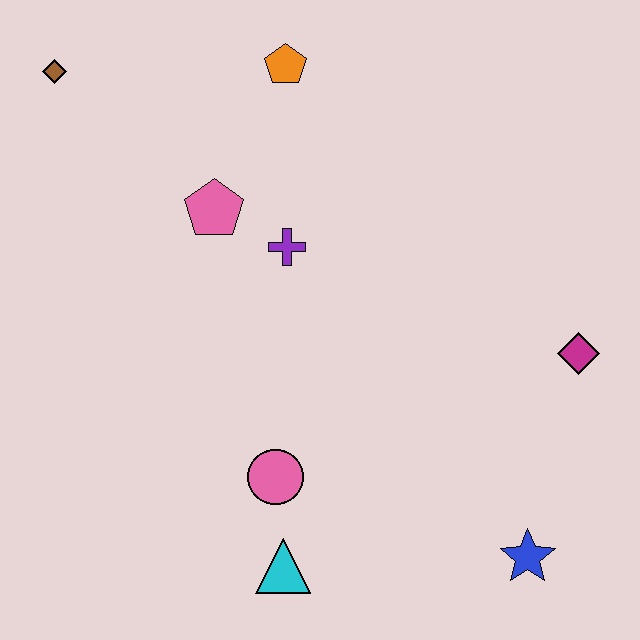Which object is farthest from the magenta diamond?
The brown diamond is farthest from the magenta diamond.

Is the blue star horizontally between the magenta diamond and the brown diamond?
Yes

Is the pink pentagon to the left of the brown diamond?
No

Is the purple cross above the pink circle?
Yes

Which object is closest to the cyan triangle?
The pink circle is closest to the cyan triangle.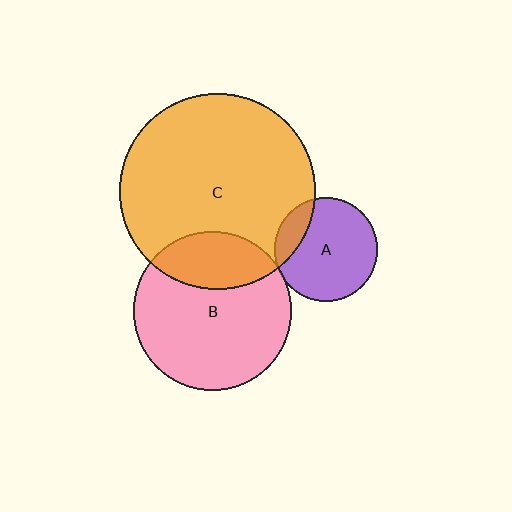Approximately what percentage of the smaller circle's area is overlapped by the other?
Approximately 15%.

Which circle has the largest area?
Circle C (orange).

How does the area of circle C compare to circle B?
Approximately 1.5 times.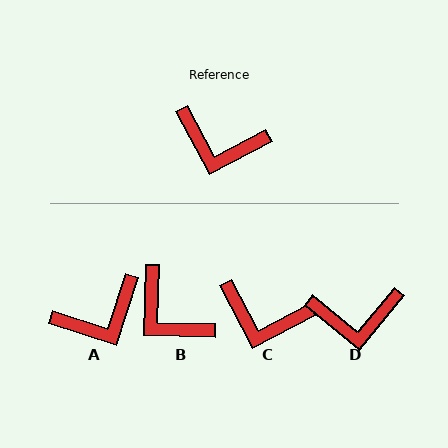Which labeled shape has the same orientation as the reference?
C.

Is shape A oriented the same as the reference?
No, it is off by about 44 degrees.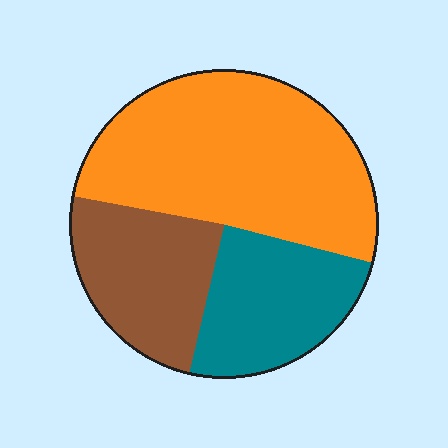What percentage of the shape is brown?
Brown takes up between a sixth and a third of the shape.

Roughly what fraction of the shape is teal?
Teal takes up between a sixth and a third of the shape.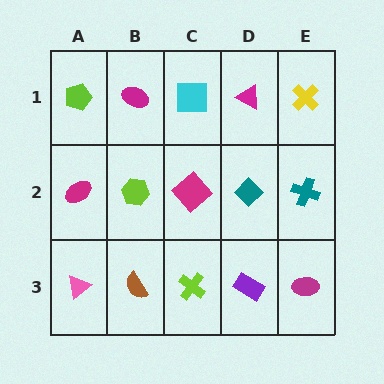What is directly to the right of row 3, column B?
A lime cross.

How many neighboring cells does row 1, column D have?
3.